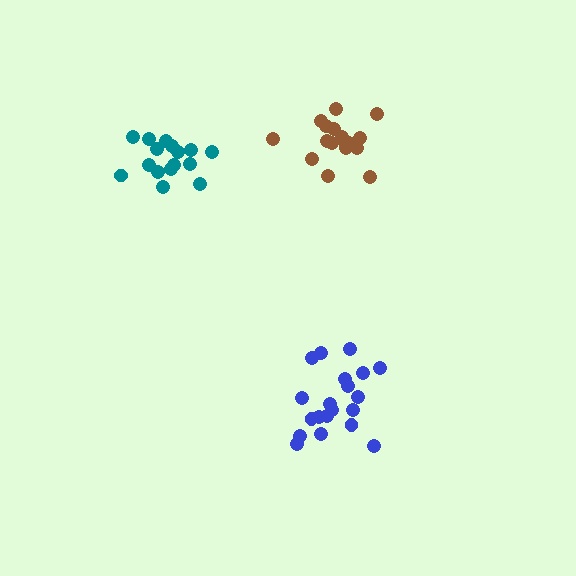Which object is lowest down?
The blue cluster is bottommost.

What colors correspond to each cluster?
The clusters are colored: teal, brown, blue.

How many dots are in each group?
Group 1: 16 dots, Group 2: 18 dots, Group 3: 20 dots (54 total).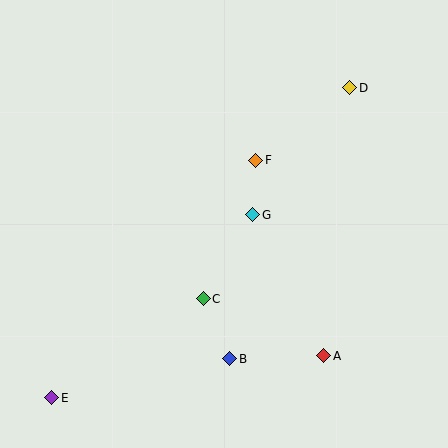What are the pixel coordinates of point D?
Point D is at (350, 88).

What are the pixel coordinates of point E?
Point E is at (52, 398).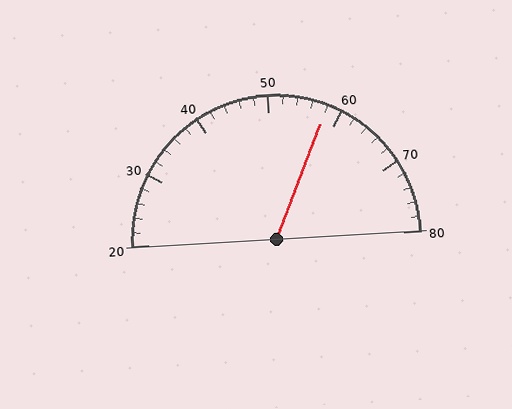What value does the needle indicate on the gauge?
The needle indicates approximately 58.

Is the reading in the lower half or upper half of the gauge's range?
The reading is in the upper half of the range (20 to 80).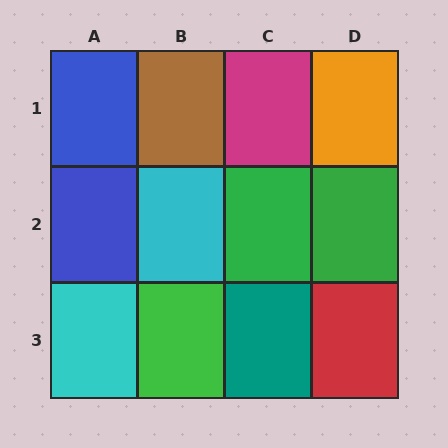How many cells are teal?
1 cell is teal.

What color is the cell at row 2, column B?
Cyan.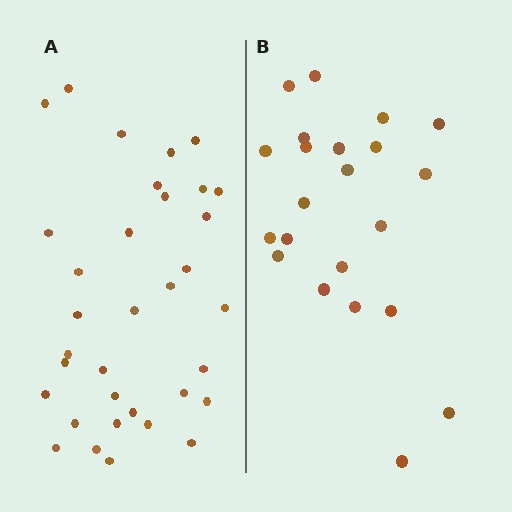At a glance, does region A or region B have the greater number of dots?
Region A (the left region) has more dots.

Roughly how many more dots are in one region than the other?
Region A has roughly 12 or so more dots than region B.